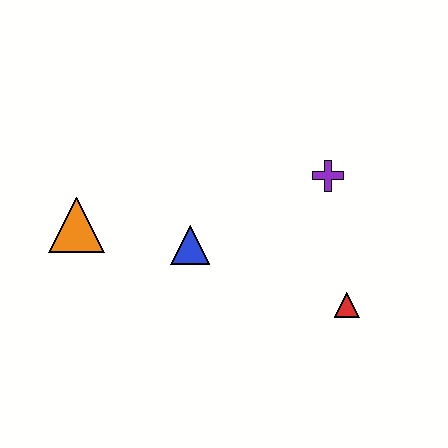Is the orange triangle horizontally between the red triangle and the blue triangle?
No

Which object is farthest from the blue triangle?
The red triangle is farthest from the blue triangle.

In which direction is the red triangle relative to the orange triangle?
The red triangle is to the right of the orange triangle.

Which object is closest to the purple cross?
The red triangle is closest to the purple cross.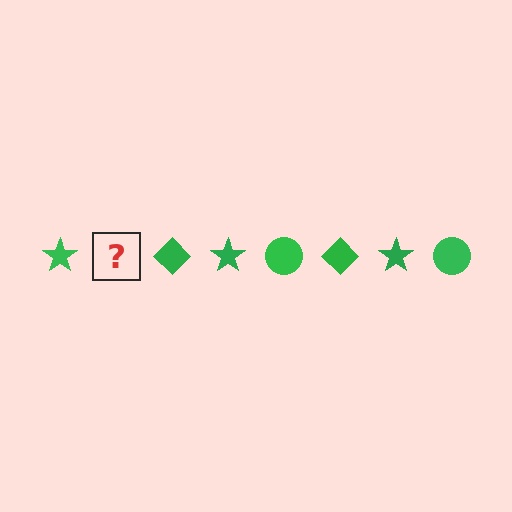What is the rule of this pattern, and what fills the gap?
The rule is that the pattern cycles through star, circle, diamond shapes in green. The gap should be filled with a green circle.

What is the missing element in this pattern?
The missing element is a green circle.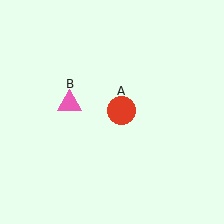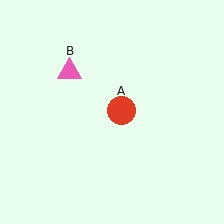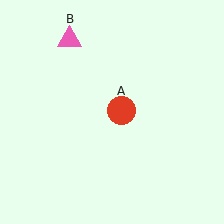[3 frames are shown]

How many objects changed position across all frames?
1 object changed position: pink triangle (object B).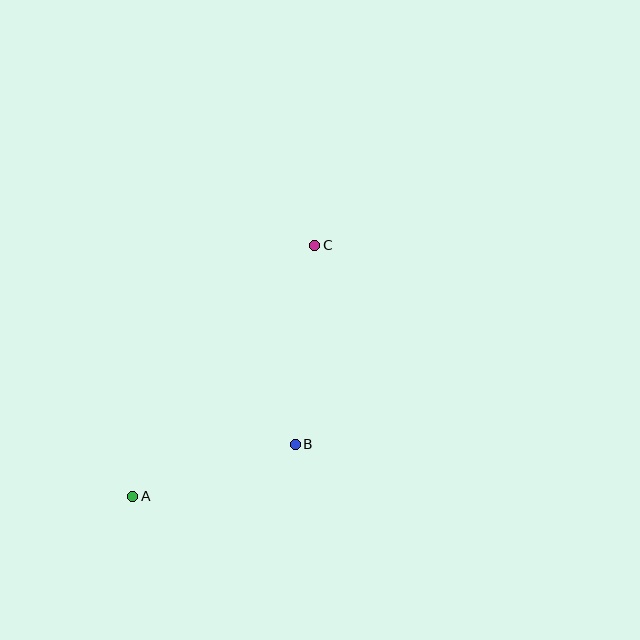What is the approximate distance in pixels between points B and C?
The distance between B and C is approximately 200 pixels.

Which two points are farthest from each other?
Points A and C are farthest from each other.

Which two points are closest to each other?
Points A and B are closest to each other.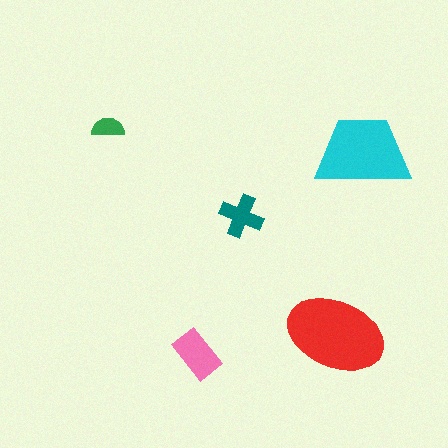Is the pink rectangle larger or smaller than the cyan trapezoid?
Smaller.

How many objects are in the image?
There are 5 objects in the image.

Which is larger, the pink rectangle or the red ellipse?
The red ellipse.